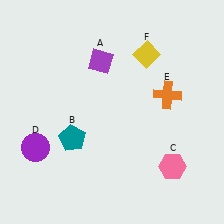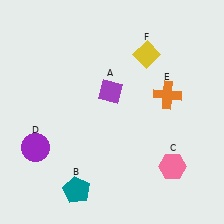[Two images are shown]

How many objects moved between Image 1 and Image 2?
2 objects moved between the two images.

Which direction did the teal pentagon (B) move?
The teal pentagon (B) moved down.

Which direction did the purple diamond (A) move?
The purple diamond (A) moved down.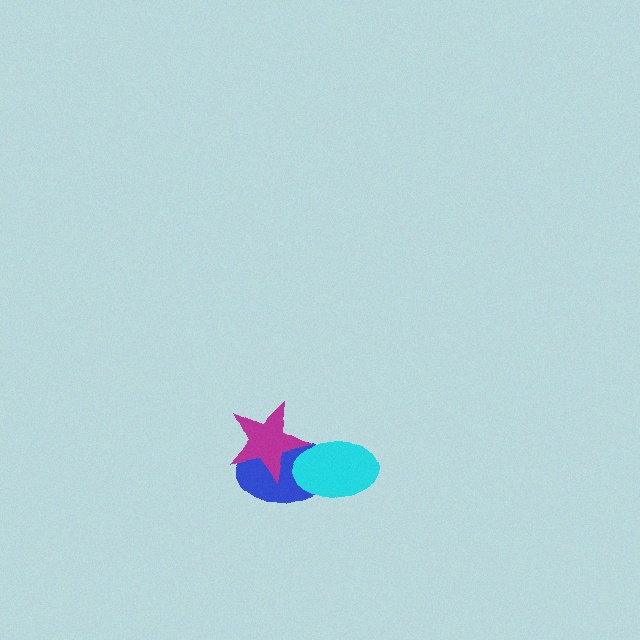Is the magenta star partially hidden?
Yes, it is partially covered by another shape.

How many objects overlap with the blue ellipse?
2 objects overlap with the blue ellipse.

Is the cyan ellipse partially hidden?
No, no other shape covers it.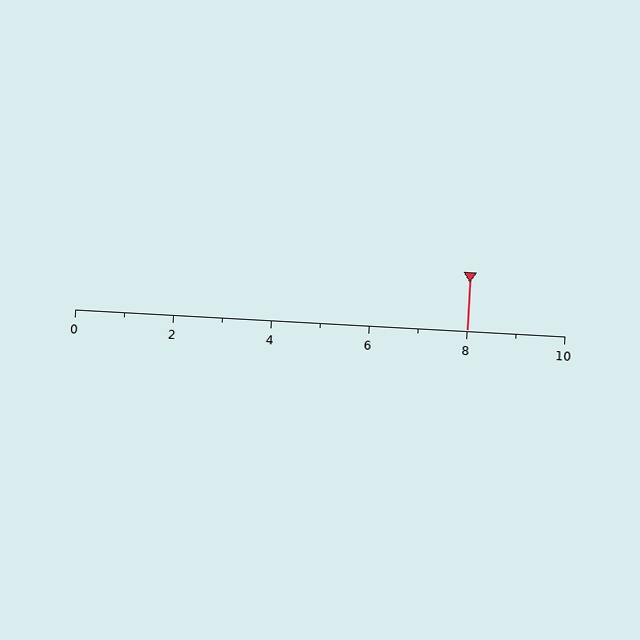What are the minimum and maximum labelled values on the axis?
The axis runs from 0 to 10.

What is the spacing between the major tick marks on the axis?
The major ticks are spaced 2 apart.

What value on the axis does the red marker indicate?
The marker indicates approximately 8.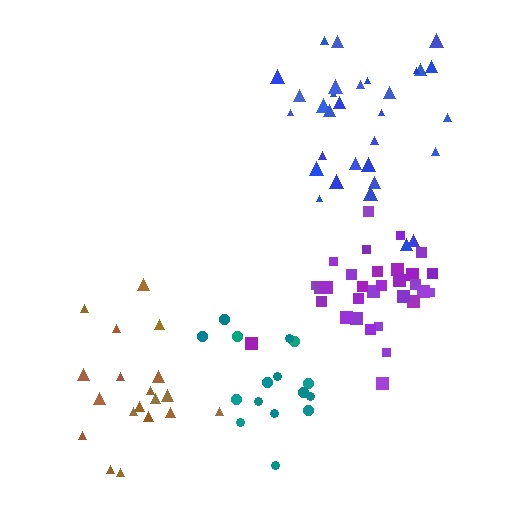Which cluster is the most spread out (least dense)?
Brown.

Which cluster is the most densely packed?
Purple.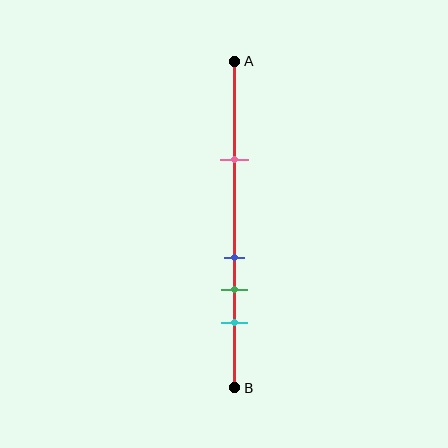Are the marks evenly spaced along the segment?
No, the marks are not evenly spaced.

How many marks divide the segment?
There are 4 marks dividing the segment.